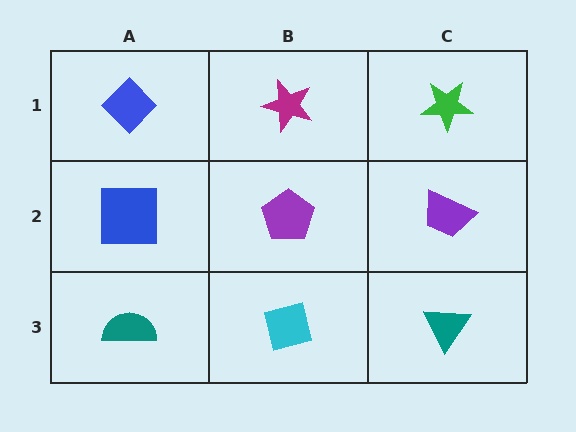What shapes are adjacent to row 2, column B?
A magenta star (row 1, column B), a cyan square (row 3, column B), a blue square (row 2, column A), a purple trapezoid (row 2, column C).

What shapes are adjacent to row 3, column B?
A purple pentagon (row 2, column B), a teal semicircle (row 3, column A), a teal triangle (row 3, column C).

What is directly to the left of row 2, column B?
A blue square.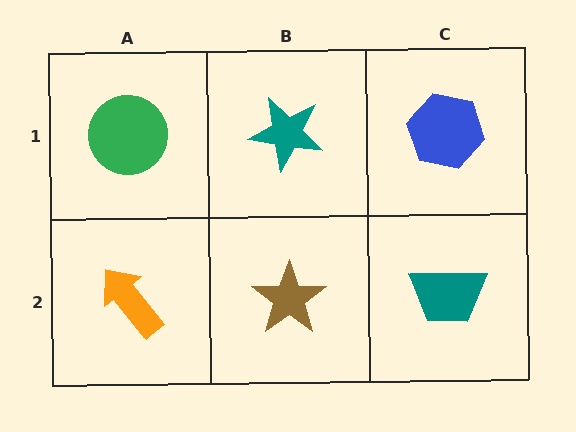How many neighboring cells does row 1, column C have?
2.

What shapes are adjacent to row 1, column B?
A brown star (row 2, column B), a green circle (row 1, column A), a blue hexagon (row 1, column C).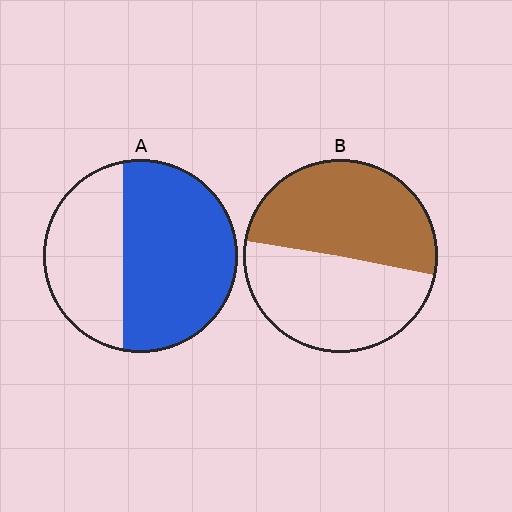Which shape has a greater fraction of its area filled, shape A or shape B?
Shape A.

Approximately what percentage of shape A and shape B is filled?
A is approximately 60% and B is approximately 50%.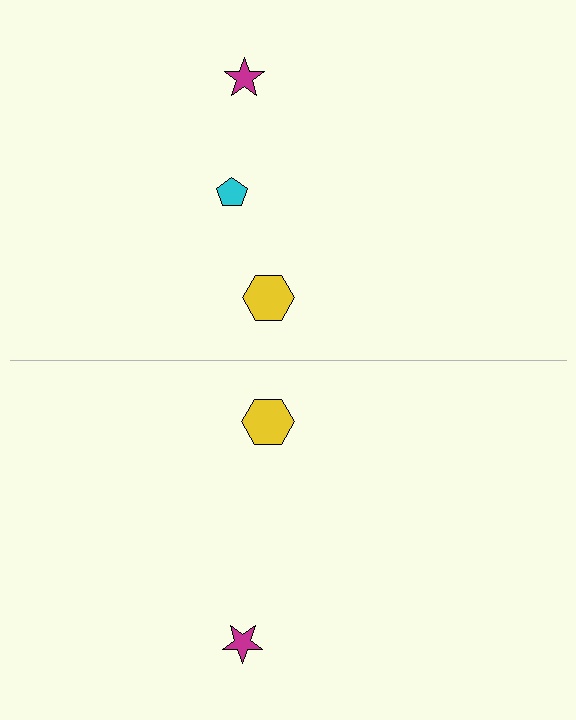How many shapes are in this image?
There are 5 shapes in this image.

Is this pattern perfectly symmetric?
No, the pattern is not perfectly symmetric. A cyan pentagon is missing from the bottom side.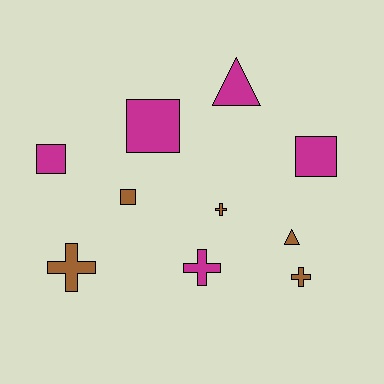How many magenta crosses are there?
There is 1 magenta cross.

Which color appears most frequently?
Brown, with 5 objects.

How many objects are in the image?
There are 10 objects.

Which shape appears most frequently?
Square, with 4 objects.